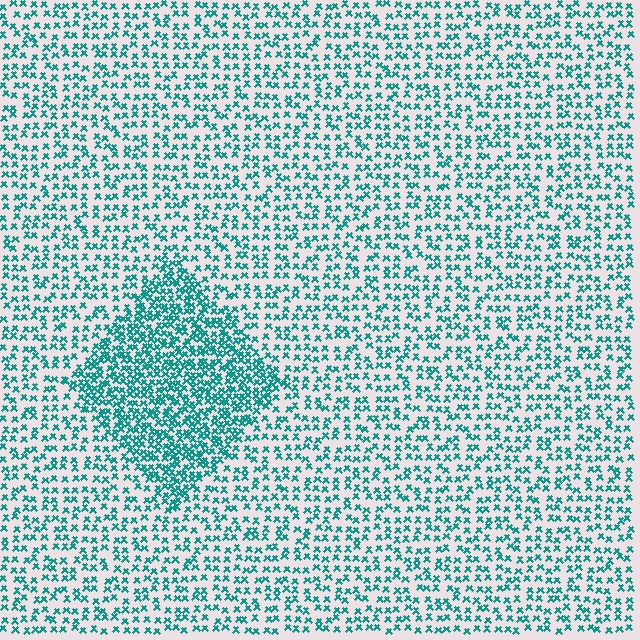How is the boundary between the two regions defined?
The boundary is defined by a change in element density (approximately 2.1x ratio). All elements are the same color, size, and shape.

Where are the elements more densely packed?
The elements are more densely packed inside the diamond boundary.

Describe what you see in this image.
The image contains small teal elements arranged at two different densities. A diamond-shaped region is visible where the elements are more densely packed than the surrounding area.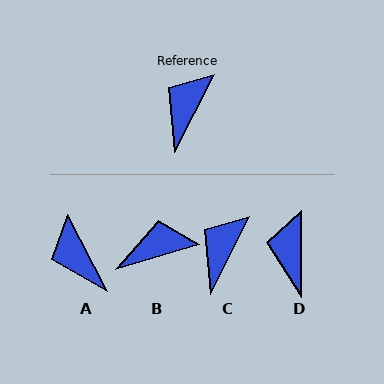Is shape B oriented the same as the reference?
No, it is off by about 47 degrees.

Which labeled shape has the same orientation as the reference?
C.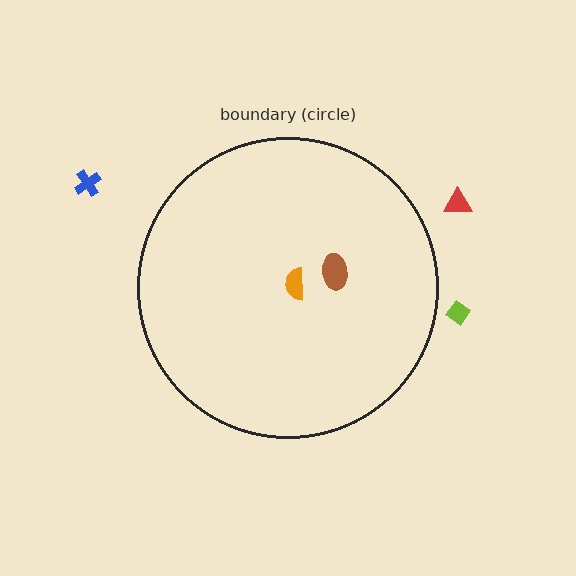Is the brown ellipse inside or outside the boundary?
Inside.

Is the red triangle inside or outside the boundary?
Outside.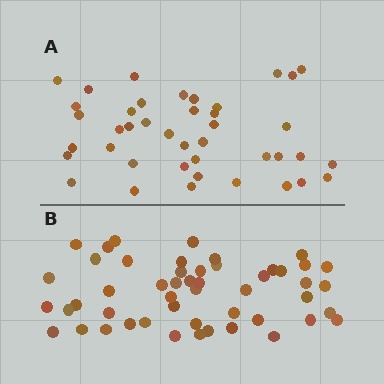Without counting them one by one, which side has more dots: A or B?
Region B (the bottom region) has more dots.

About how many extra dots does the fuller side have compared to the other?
Region B has roughly 8 or so more dots than region A.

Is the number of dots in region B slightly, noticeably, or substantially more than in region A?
Region B has only slightly more — the two regions are fairly close. The ratio is roughly 1.2 to 1.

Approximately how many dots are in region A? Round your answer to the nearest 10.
About 40 dots. (The exact count is 41, which rounds to 40.)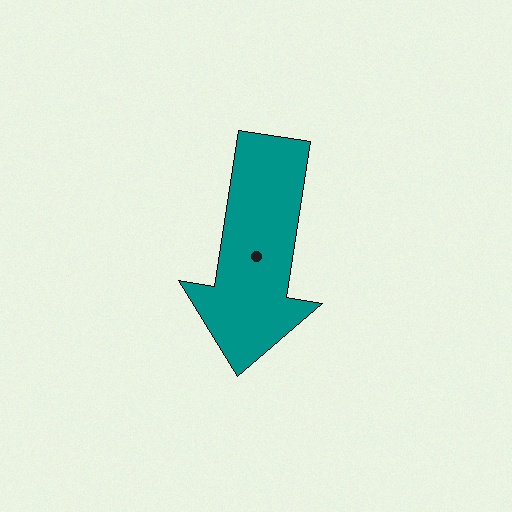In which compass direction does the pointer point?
South.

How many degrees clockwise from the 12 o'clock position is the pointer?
Approximately 189 degrees.